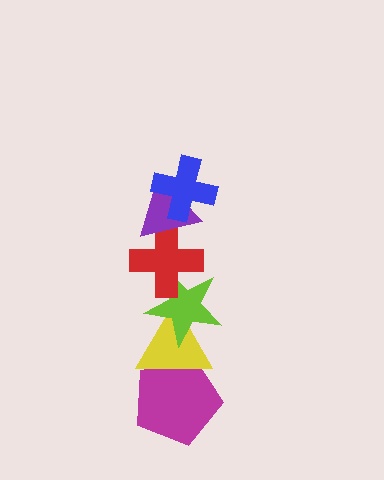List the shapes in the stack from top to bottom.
From top to bottom: the blue cross, the purple triangle, the red cross, the lime star, the yellow triangle, the magenta pentagon.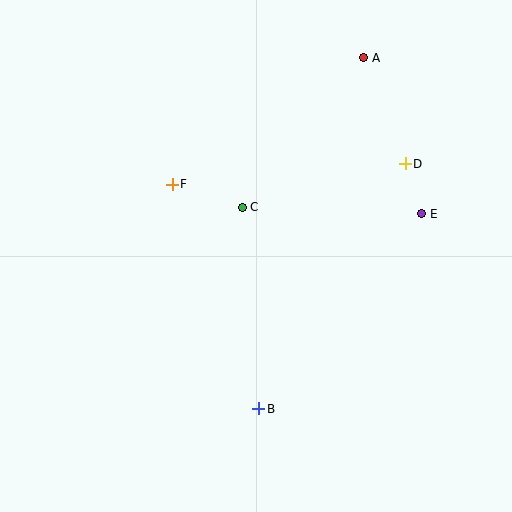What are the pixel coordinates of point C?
Point C is at (242, 207).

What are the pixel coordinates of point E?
Point E is at (422, 214).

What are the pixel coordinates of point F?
Point F is at (172, 184).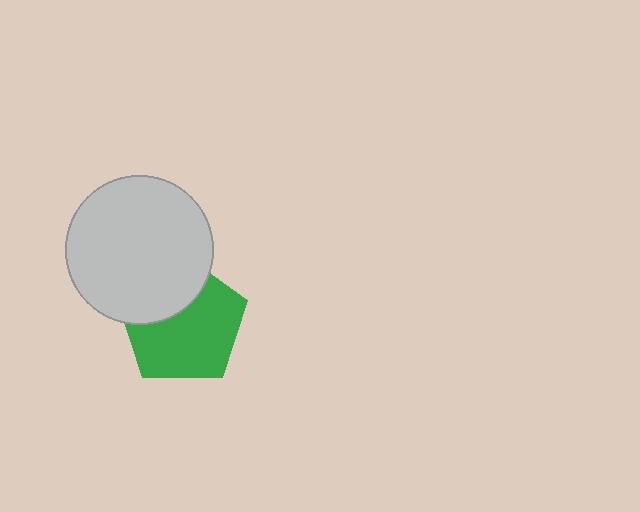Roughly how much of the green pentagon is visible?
Most of it is visible (roughly 66%).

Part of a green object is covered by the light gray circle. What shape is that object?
It is a pentagon.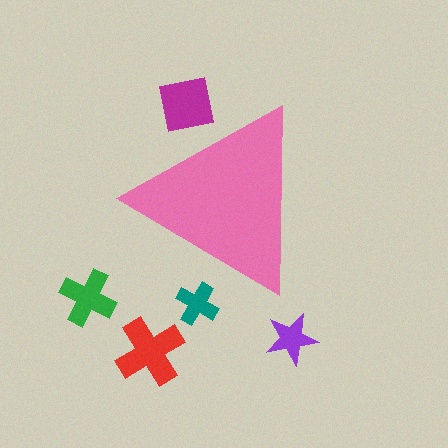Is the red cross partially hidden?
No, the red cross is fully visible.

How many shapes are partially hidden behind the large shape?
2 shapes are partially hidden.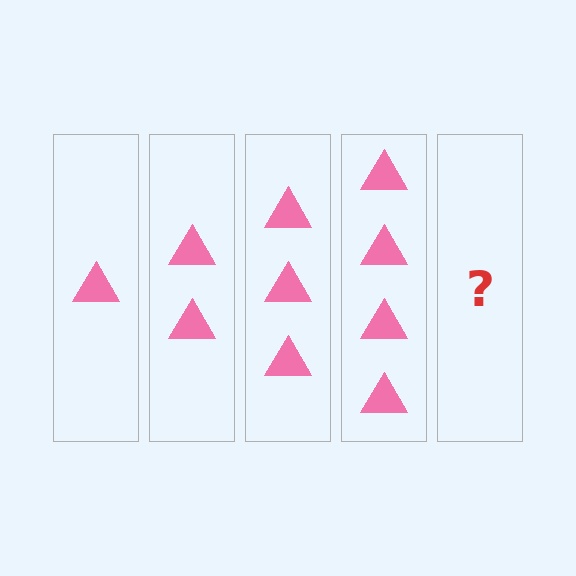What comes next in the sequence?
The next element should be 5 triangles.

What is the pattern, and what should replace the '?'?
The pattern is that each step adds one more triangle. The '?' should be 5 triangles.